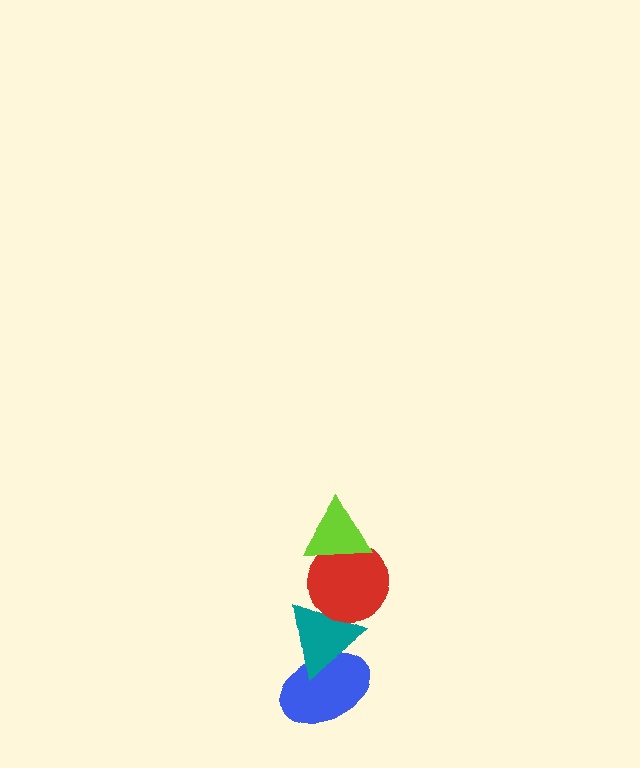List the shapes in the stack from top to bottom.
From top to bottom: the lime triangle, the red circle, the teal triangle, the blue ellipse.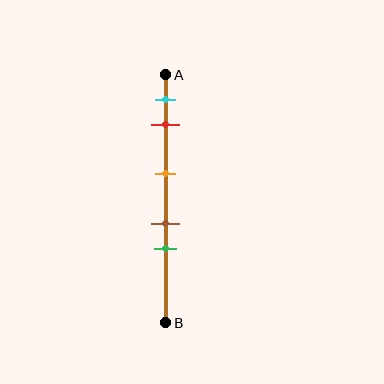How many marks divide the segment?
There are 5 marks dividing the segment.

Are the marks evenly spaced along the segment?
No, the marks are not evenly spaced.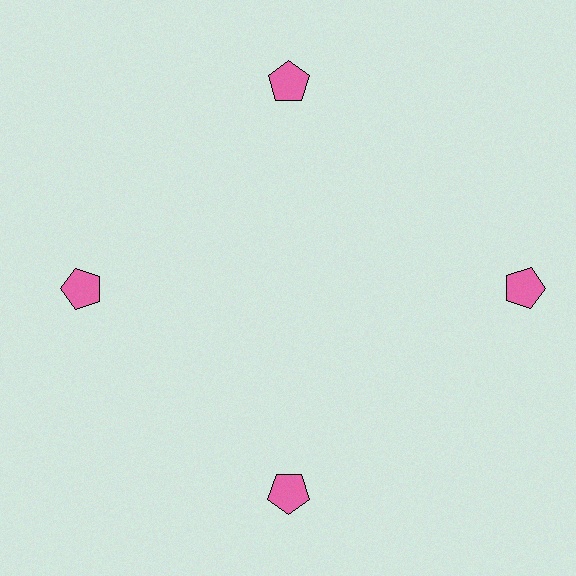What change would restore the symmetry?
The symmetry would be restored by moving it inward, back onto the ring so that all 4 pentagons sit at equal angles and equal distance from the center.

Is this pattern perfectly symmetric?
No. The 4 pink pentagons are arranged in a ring, but one element near the 3 o'clock position is pushed outward from the center, breaking the 4-fold rotational symmetry.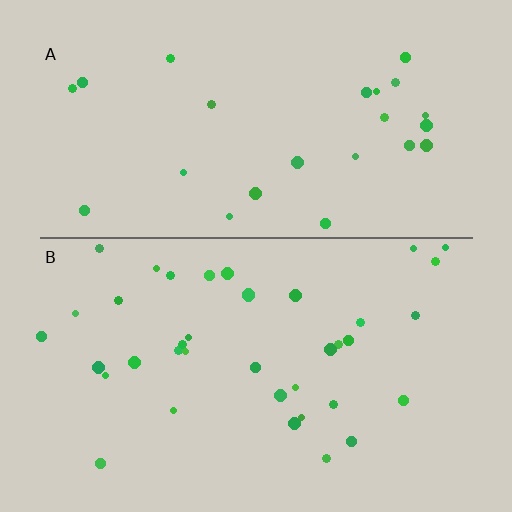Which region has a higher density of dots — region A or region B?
B (the bottom).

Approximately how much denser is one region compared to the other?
Approximately 1.6× — region B over region A.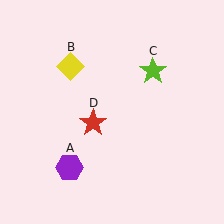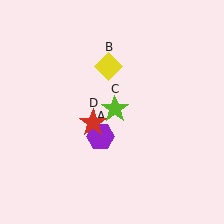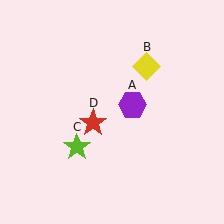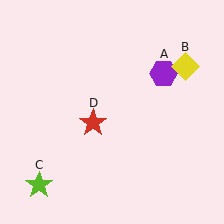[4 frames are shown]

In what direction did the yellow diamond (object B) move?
The yellow diamond (object B) moved right.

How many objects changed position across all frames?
3 objects changed position: purple hexagon (object A), yellow diamond (object B), lime star (object C).